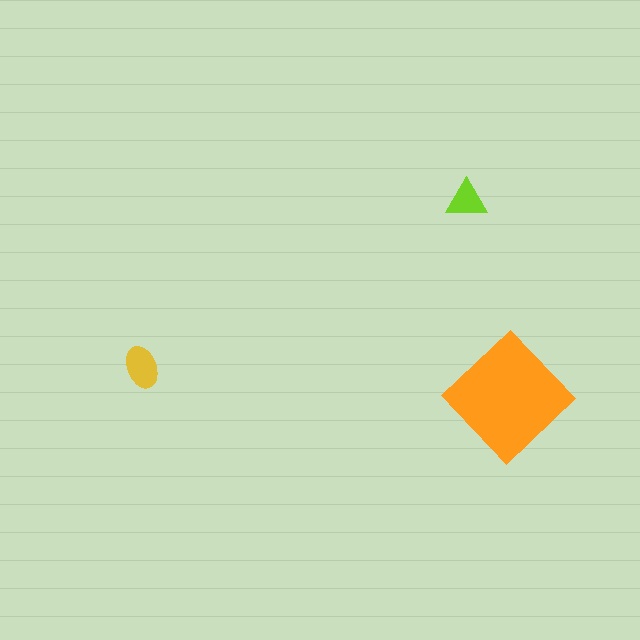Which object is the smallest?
The lime triangle.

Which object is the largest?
The orange diamond.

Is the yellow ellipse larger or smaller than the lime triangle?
Larger.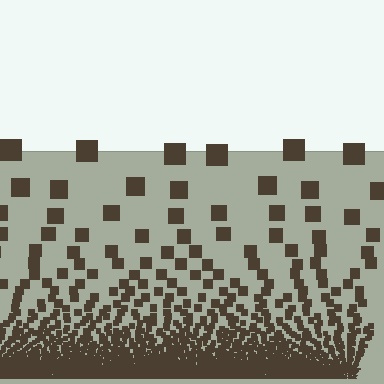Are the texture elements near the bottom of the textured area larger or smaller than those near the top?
Smaller. The gradient is inverted — elements near the bottom are smaller and denser.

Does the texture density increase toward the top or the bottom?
Density increases toward the bottom.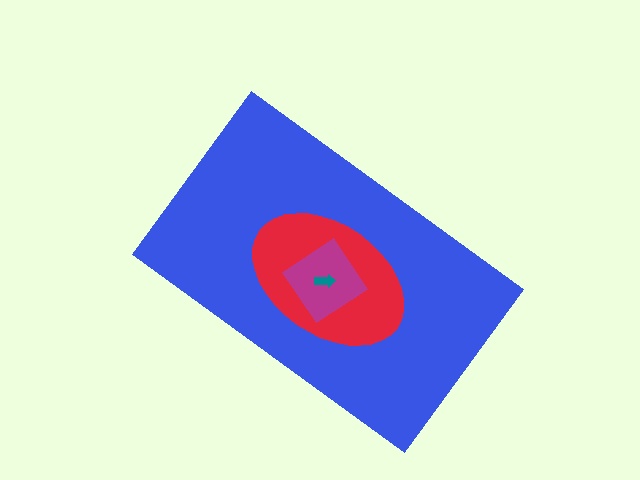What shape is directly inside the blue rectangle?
The red ellipse.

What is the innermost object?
The teal arrow.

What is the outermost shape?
The blue rectangle.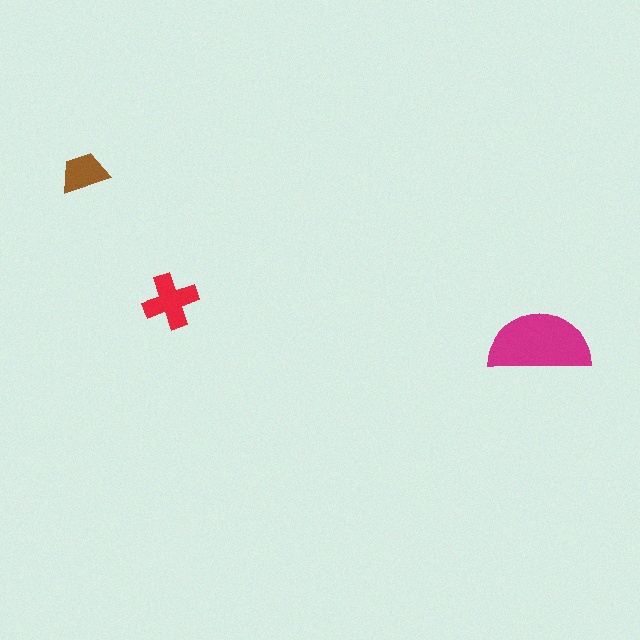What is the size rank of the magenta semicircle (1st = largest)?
1st.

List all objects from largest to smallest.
The magenta semicircle, the red cross, the brown trapezoid.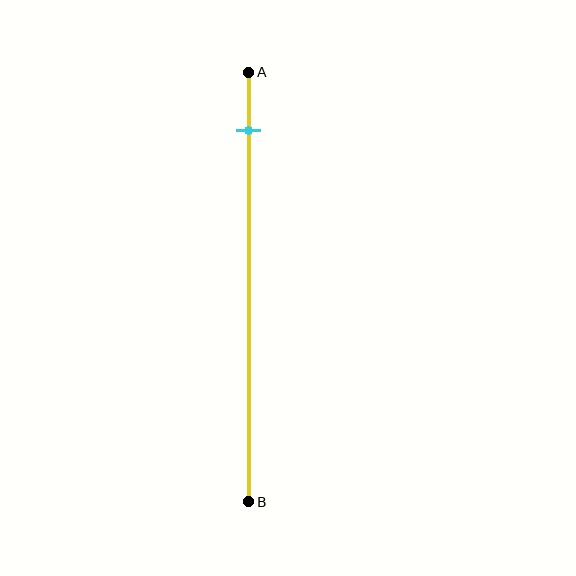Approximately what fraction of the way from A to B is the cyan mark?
The cyan mark is approximately 15% of the way from A to B.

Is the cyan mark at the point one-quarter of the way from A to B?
No, the mark is at about 15% from A, not at the 25% one-quarter point.